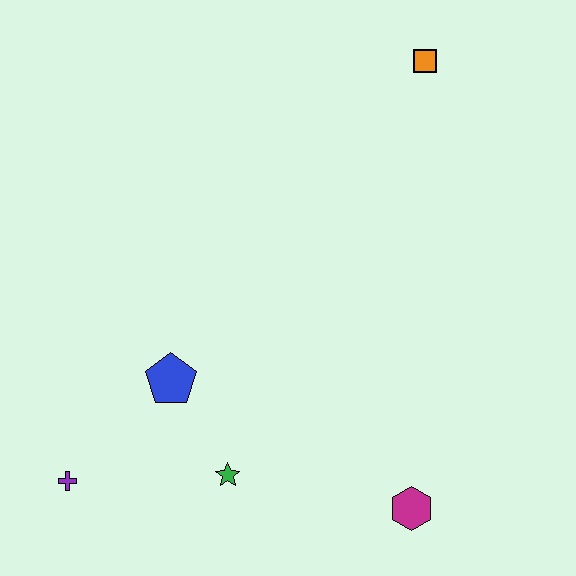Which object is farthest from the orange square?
The purple cross is farthest from the orange square.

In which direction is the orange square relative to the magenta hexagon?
The orange square is above the magenta hexagon.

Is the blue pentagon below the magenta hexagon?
No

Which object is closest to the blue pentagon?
The green star is closest to the blue pentagon.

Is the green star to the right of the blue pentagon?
Yes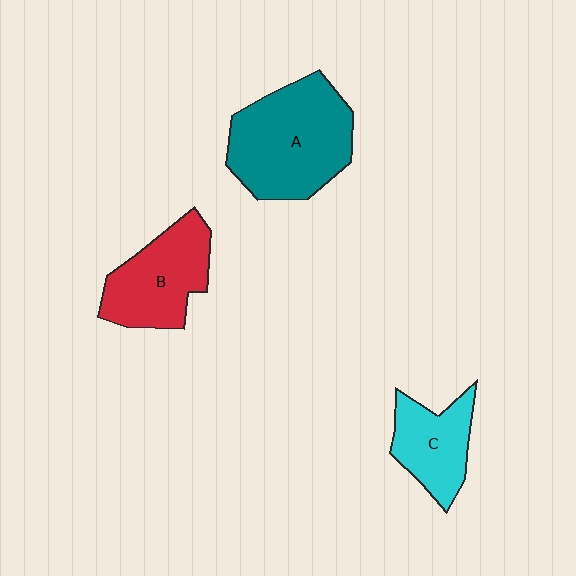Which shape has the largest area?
Shape A (teal).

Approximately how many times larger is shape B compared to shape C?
Approximately 1.3 times.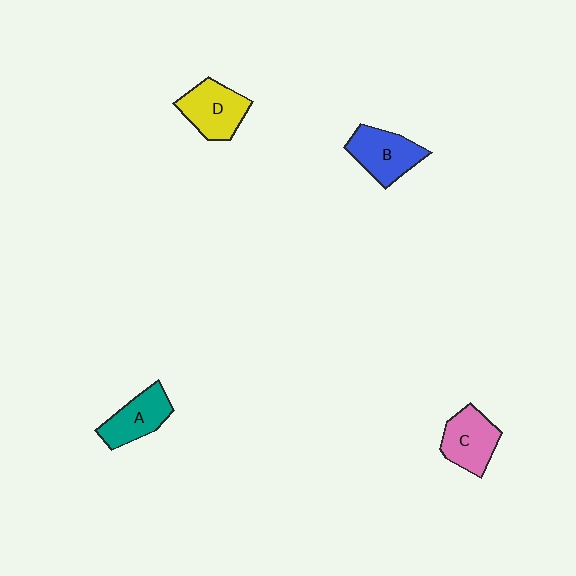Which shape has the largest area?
Shape D (yellow).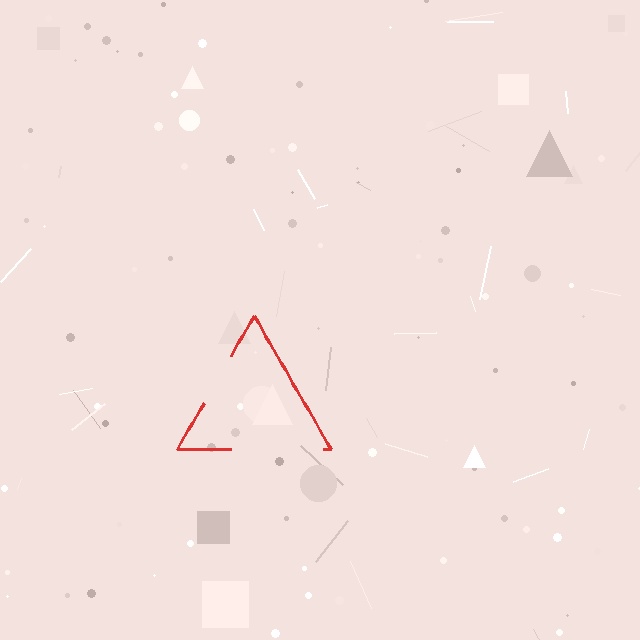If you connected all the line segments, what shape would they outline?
They would outline a triangle.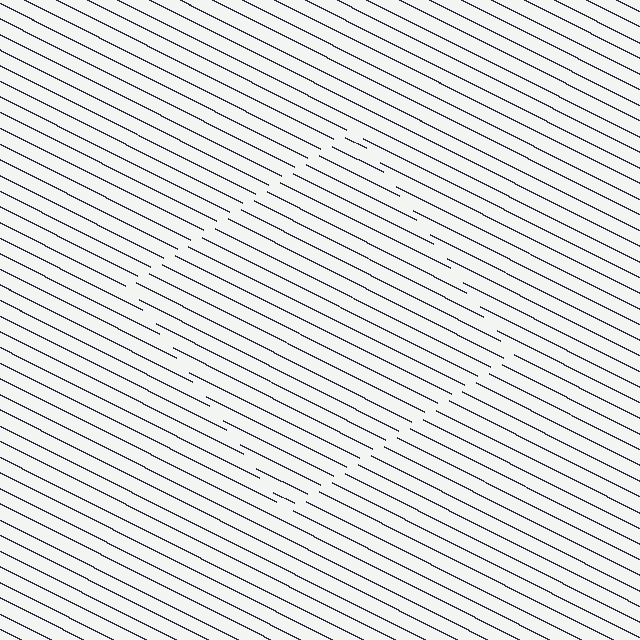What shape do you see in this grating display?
An illusory square. The interior of the shape contains the same grating, shifted by half a period — the contour is defined by the phase discontinuity where line-ends from the inner and outer gratings abut.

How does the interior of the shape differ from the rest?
The interior of the shape contains the same grating, shifted by half a period — the contour is defined by the phase discontinuity where line-ends from the inner and outer gratings abut.